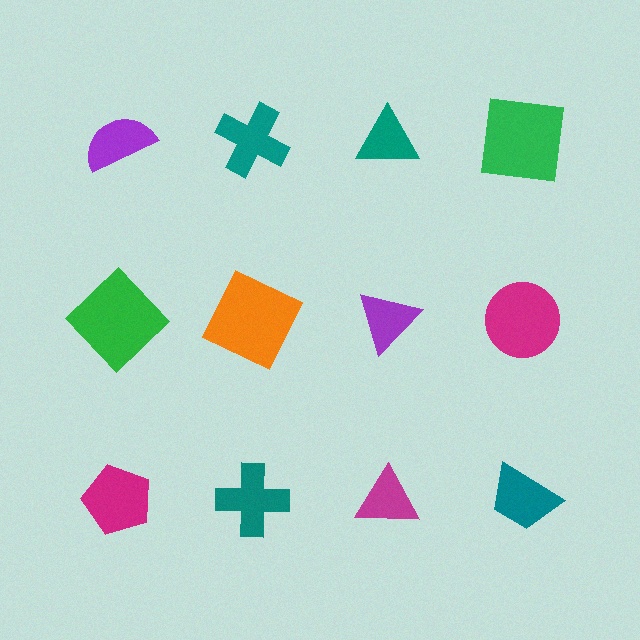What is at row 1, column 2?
A teal cross.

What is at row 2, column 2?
An orange square.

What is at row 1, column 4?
A green square.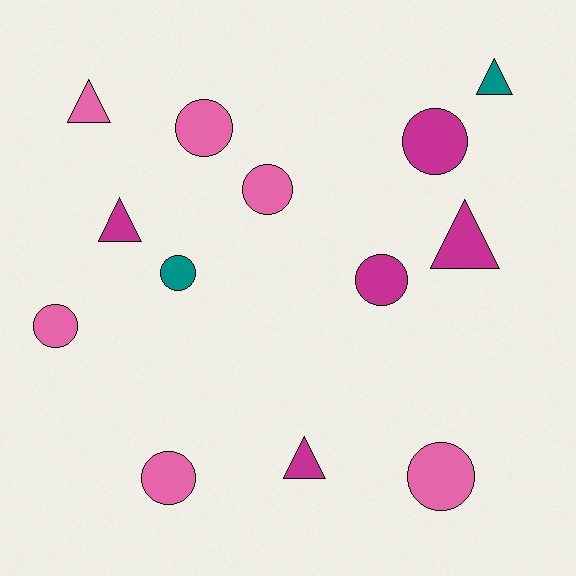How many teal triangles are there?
There is 1 teal triangle.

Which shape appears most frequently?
Circle, with 8 objects.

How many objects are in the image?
There are 13 objects.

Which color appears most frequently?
Pink, with 6 objects.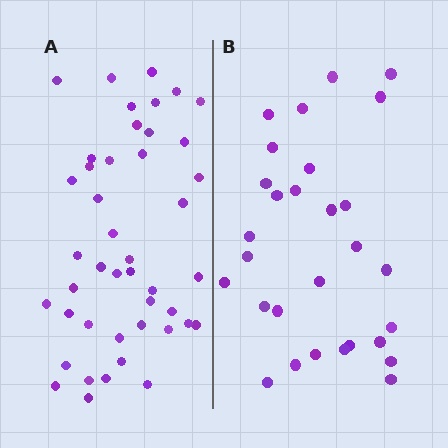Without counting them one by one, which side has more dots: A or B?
Region A (the left region) has more dots.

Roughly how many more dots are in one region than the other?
Region A has approximately 15 more dots than region B.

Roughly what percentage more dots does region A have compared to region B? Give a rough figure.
About 50% more.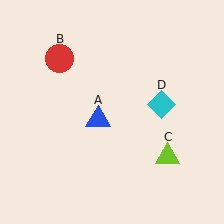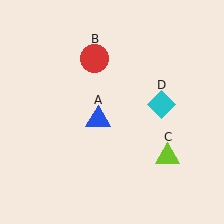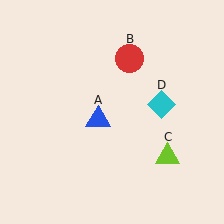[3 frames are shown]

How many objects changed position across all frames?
1 object changed position: red circle (object B).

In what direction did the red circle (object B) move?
The red circle (object B) moved right.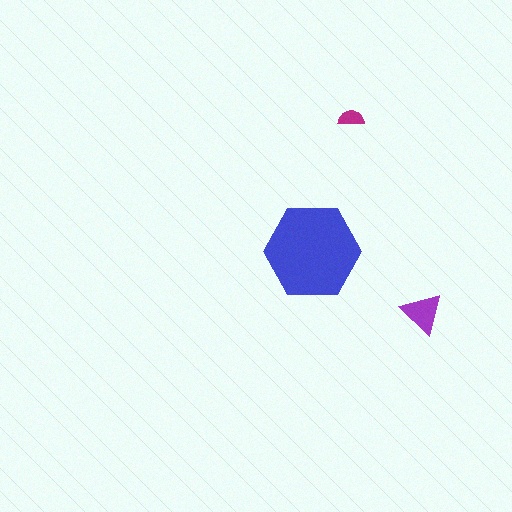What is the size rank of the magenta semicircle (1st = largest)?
3rd.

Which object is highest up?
The magenta semicircle is topmost.